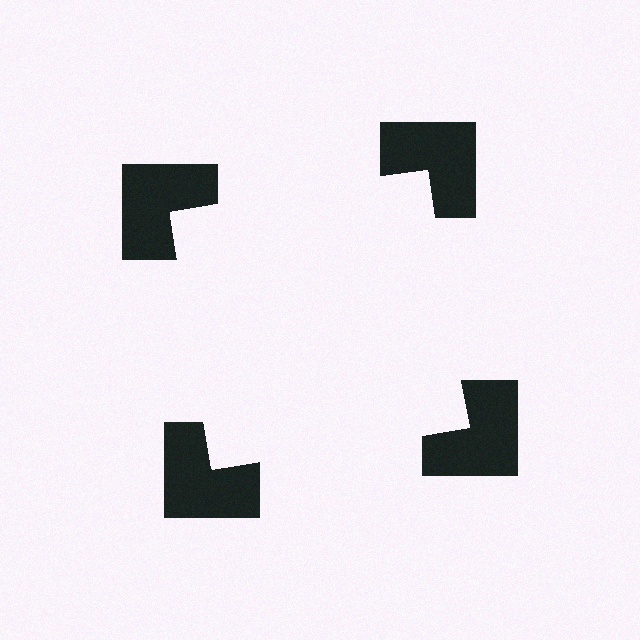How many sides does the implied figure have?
4 sides.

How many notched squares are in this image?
There are 4 — one at each vertex of the illusory square.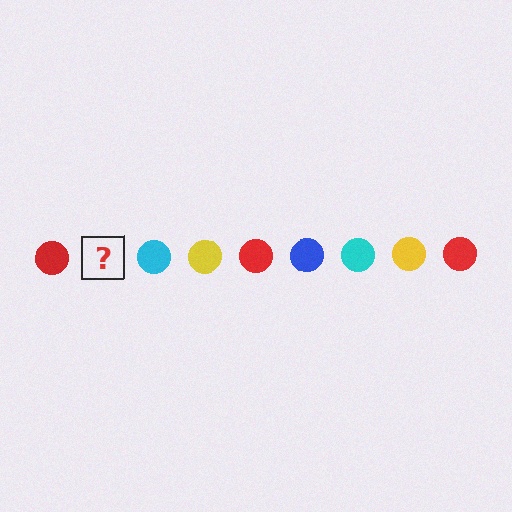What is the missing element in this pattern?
The missing element is a blue circle.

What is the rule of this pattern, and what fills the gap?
The rule is that the pattern cycles through red, blue, cyan, yellow circles. The gap should be filled with a blue circle.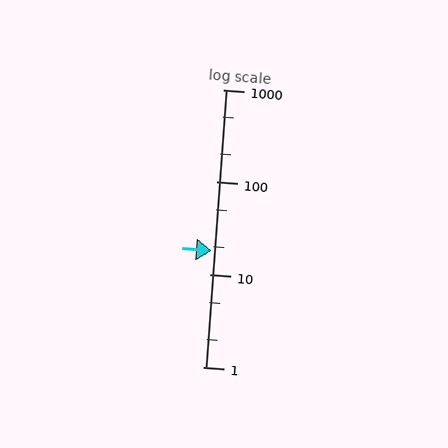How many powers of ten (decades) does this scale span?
The scale spans 3 decades, from 1 to 1000.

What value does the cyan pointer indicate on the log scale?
The pointer indicates approximately 18.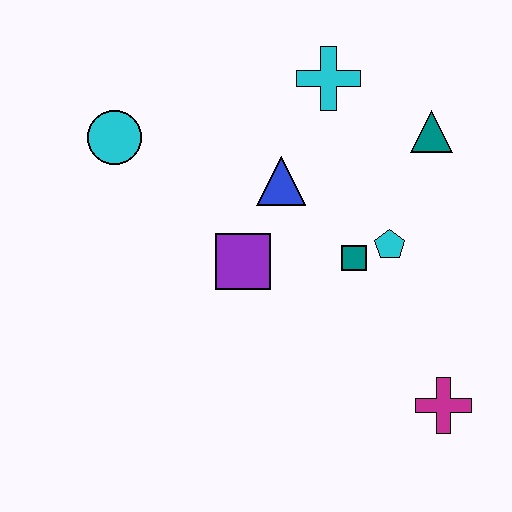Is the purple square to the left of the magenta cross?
Yes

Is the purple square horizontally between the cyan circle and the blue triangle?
Yes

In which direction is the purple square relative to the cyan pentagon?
The purple square is to the left of the cyan pentagon.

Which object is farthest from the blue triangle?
The magenta cross is farthest from the blue triangle.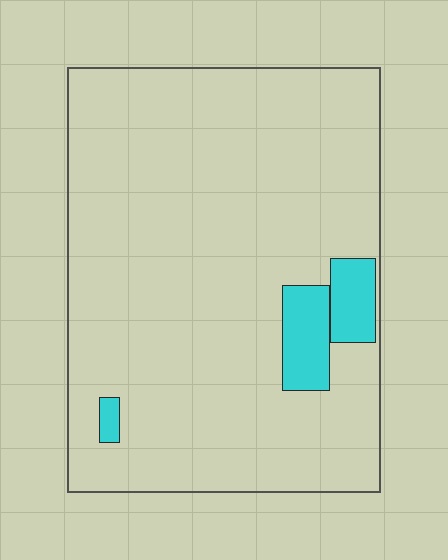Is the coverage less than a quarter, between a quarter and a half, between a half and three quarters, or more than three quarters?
Less than a quarter.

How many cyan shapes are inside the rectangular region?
3.